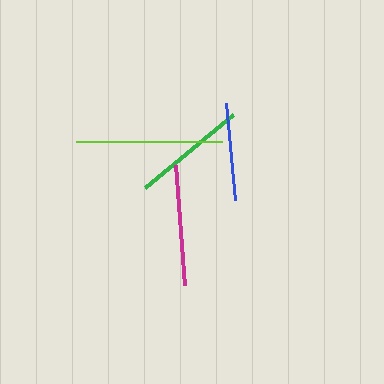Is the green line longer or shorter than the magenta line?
The magenta line is longer than the green line.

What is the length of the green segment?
The green segment is approximately 115 pixels long.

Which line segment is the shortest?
The blue line is the shortest at approximately 97 pixels.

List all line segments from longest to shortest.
From longest to shortest: lime, magenta, green, blue.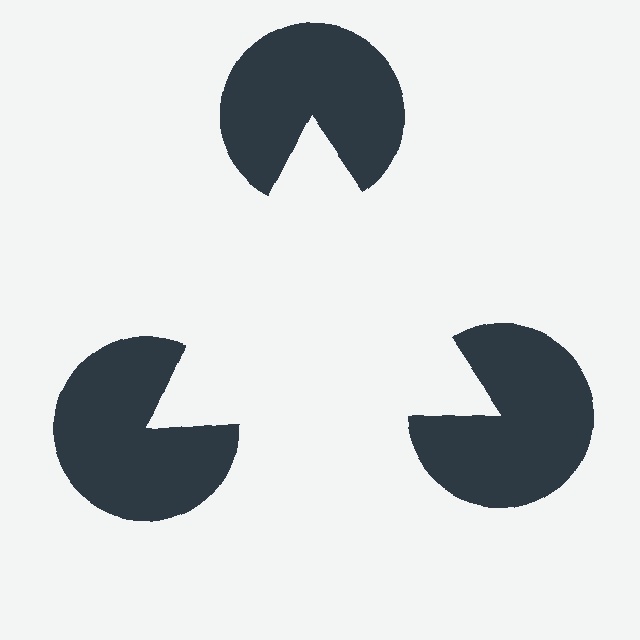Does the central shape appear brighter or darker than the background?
It typically appears slightly brighter than the background, even though no actual brightness change is drawn.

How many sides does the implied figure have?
3 sides.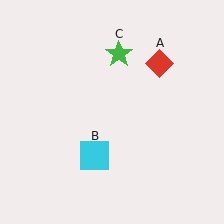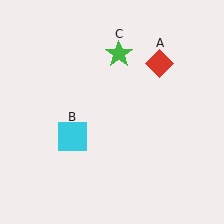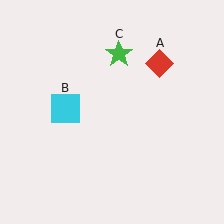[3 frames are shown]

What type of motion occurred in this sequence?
The cyan square (object B) rotated clockwise around the center of the scene.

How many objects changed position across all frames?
1 object changed position: cyan square (object B).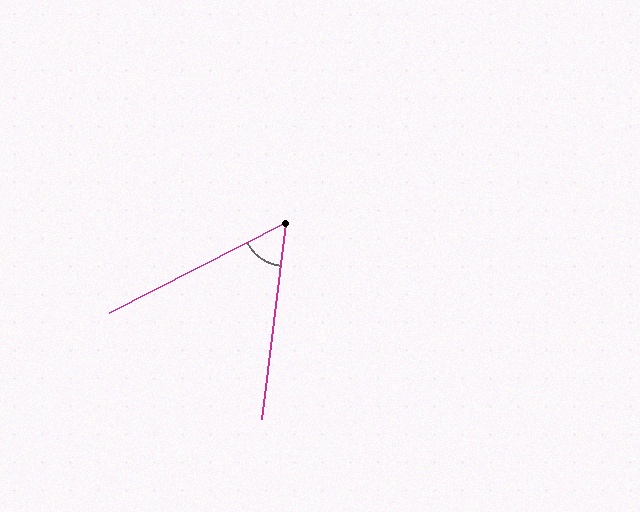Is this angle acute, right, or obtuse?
It is acute.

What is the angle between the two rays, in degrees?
Approximately 56 degrees.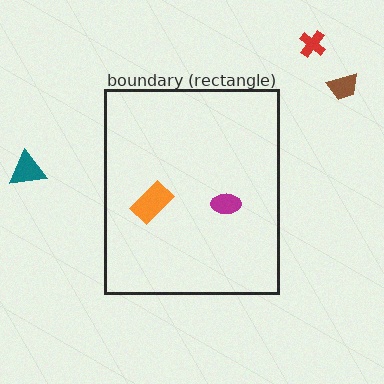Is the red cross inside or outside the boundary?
Outside.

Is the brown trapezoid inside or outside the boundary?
Outside.